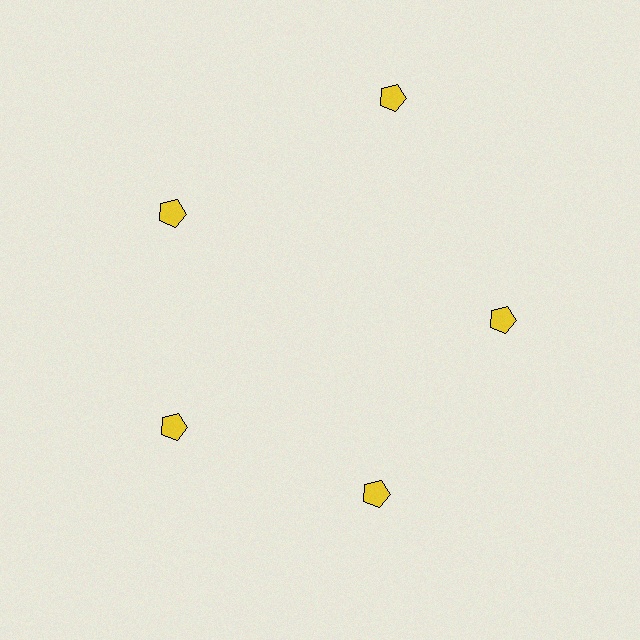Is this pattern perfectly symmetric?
No. The 5 yellow pentagons are arranged in a ring, but one element near the 1 o'clock position is pushed outward from the center, breaking the 5-fold rotational symmetry.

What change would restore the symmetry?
The symmetry would be restored by moving it inward, back onto the ring so that all 5 pentagons sit at equal angles and equal distance from the center.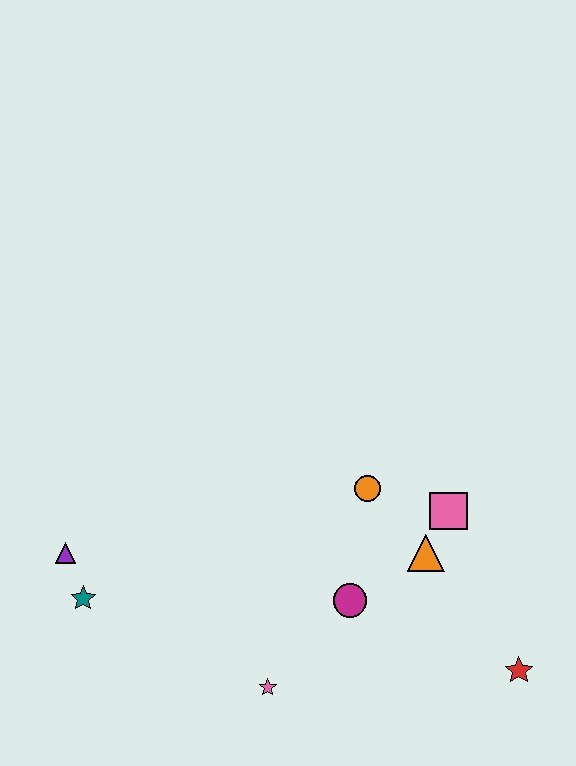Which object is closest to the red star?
The orange triangle is closest to the red star.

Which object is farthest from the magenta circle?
The purple triangle is farthest from the magenta circle.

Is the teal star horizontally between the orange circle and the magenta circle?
No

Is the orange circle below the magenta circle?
No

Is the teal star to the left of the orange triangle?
Yes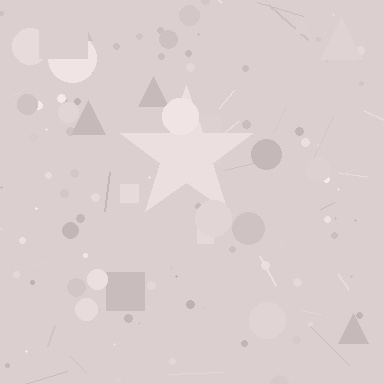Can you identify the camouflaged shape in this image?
The camouflaged shape is a star.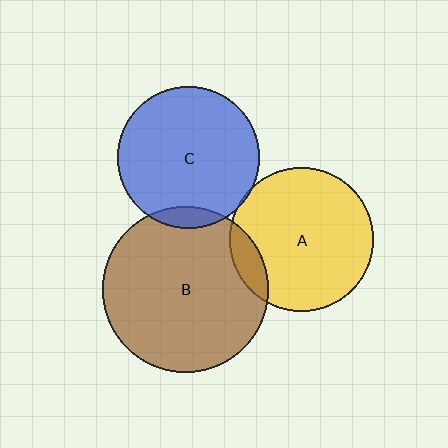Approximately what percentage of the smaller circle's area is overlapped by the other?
Approximately 5%.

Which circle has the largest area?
Circle B (brown).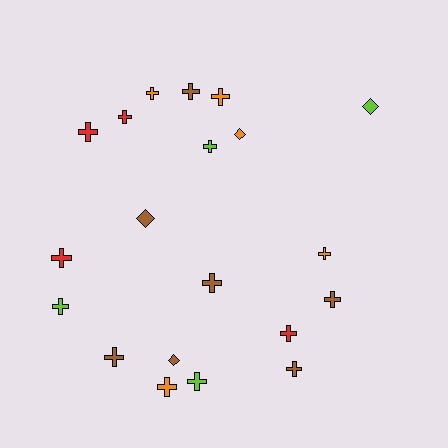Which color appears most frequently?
Brown, with 7 objects.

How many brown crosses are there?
There are 5 brown crosses.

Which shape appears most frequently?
Cross, with 16 objects.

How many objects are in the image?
There are 20 objects.